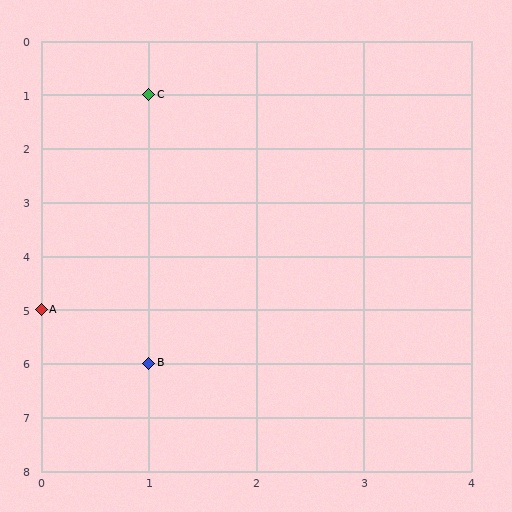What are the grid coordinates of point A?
Point A is at grid coordinates (0, 5).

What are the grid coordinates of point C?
Point C is at grid coordinates (1, 1).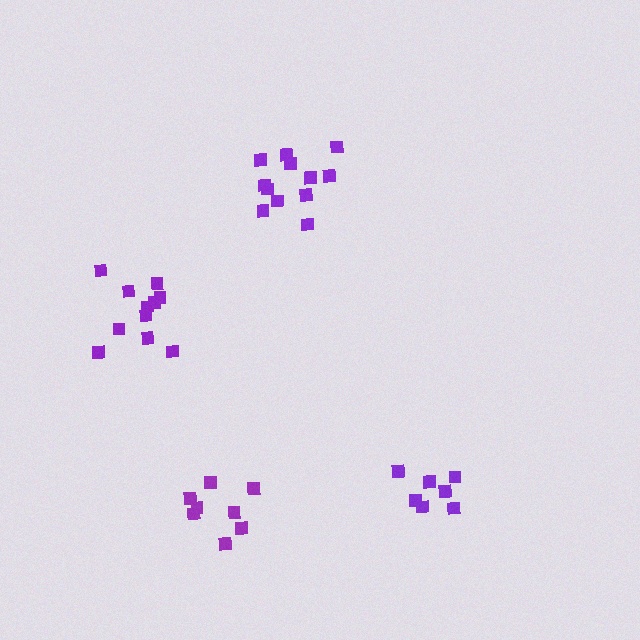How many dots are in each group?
Group 1: 7 dots, Group 2: 11 dots, Group 3: 12 dots, Group 4: 8 dots (38 total).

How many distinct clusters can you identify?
There are 4 distinct clusters.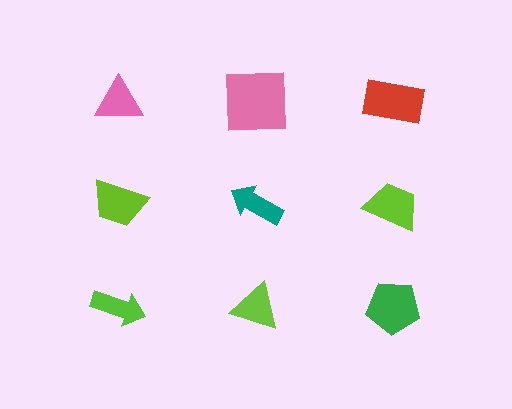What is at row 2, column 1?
A lime trapezoid.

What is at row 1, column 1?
A pink triangle.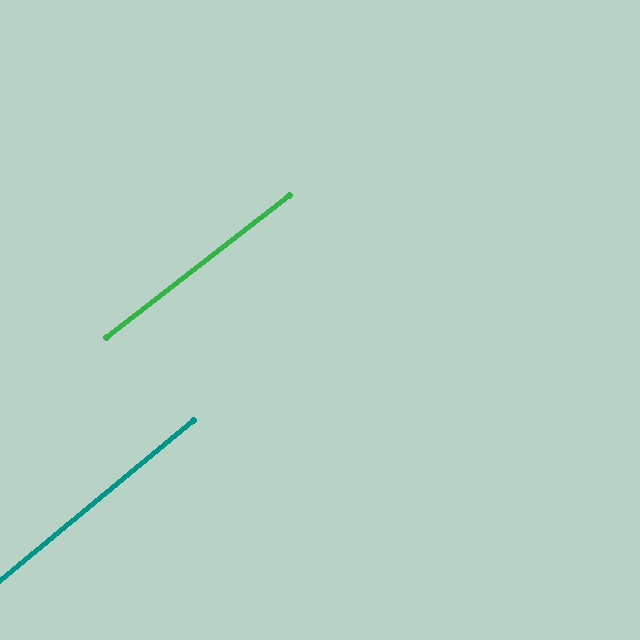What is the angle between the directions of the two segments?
Approximately 2 degrees.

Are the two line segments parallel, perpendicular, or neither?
Parallel — their directions differ by only 1.5°.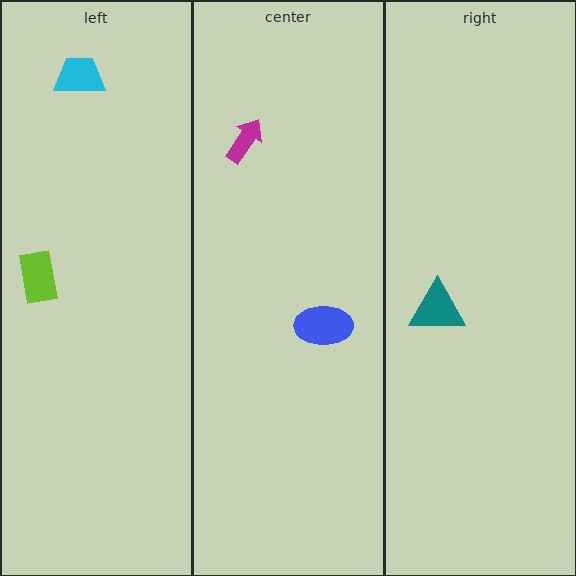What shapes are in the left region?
The cyan trapezoid, the lime rectangle.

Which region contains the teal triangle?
The right region.